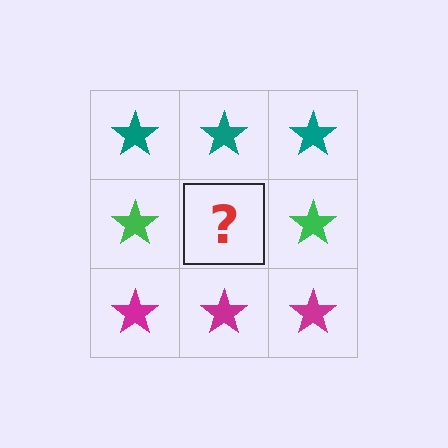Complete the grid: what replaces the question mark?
The question mark should be replaced with a green star.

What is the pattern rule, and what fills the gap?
The rule is that each row has a consistent color. The gap should be filled with a green star.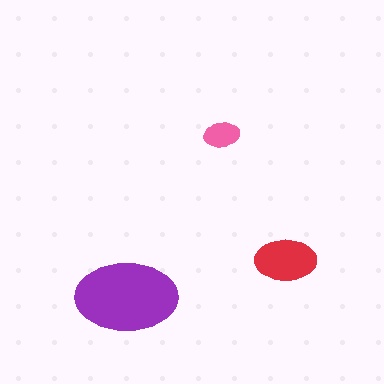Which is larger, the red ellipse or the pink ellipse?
The red one.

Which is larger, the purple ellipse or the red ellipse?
The purple one.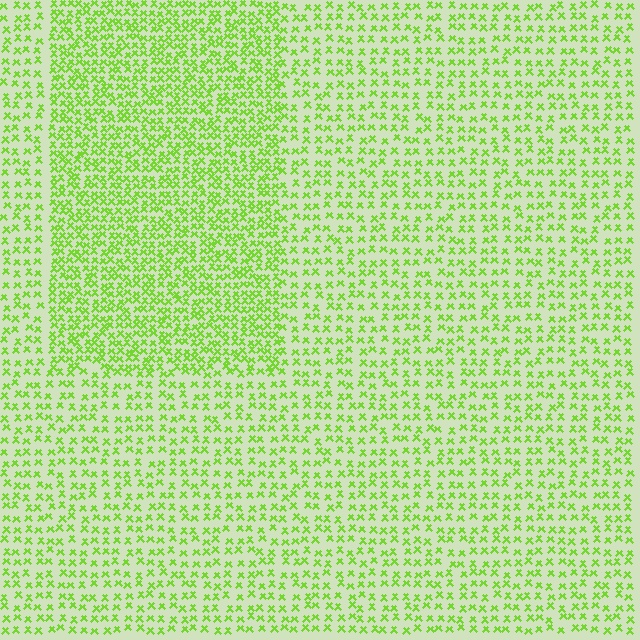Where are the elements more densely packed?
The elements are more densely packed inside the rectangle boundary.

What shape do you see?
I see a rectangle.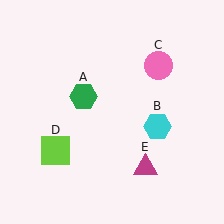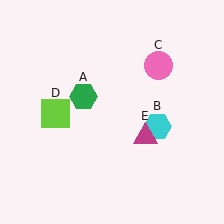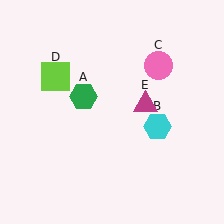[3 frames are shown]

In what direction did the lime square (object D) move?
The lime square (object D) moved up.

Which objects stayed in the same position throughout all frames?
Green hexagon (object A) and cyan hexagon (object B) and pink circle (object C) remained stationary.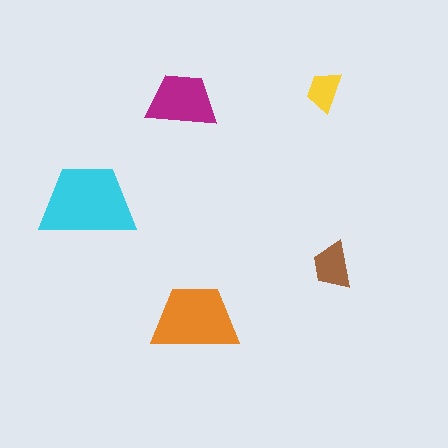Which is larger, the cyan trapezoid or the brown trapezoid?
The cyan one.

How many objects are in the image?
There are 5 objects in the image.